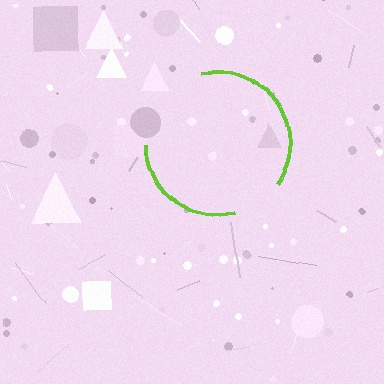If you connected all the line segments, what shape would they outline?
They would outline a circle.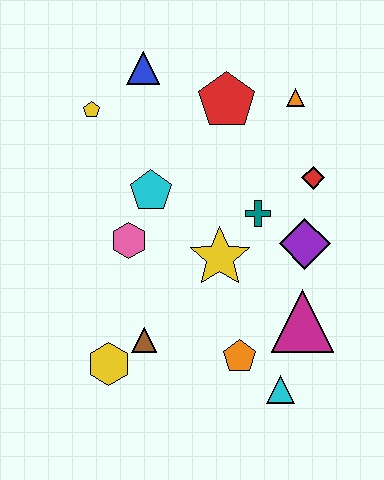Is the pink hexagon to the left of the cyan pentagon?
Yes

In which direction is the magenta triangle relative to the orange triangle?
The magenta triangle is below the orange triangle.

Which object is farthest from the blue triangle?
The cyan triangle is farthest from the blue triangle.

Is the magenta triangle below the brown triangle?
No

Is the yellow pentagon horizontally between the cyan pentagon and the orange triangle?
No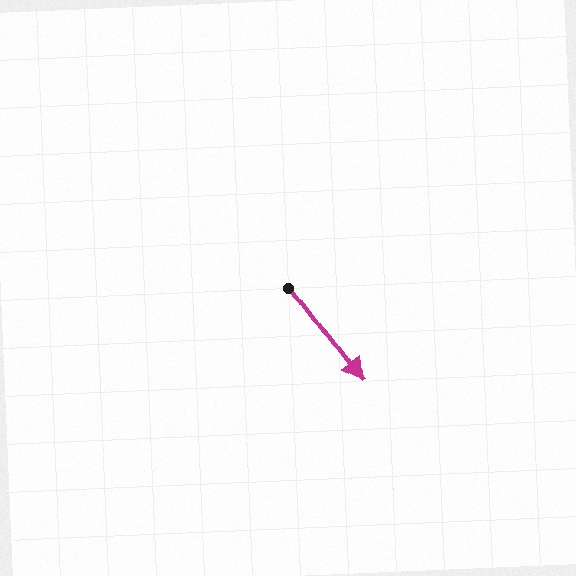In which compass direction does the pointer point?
Southeast.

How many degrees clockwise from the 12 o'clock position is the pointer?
Approximately 143 degrees.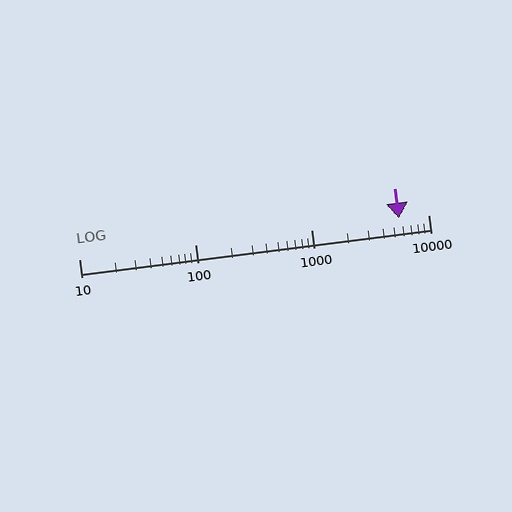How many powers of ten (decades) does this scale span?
The scale spans 3 decades, from 10 to 10000.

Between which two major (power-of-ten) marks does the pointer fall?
The pointer is between 1000 and 10000.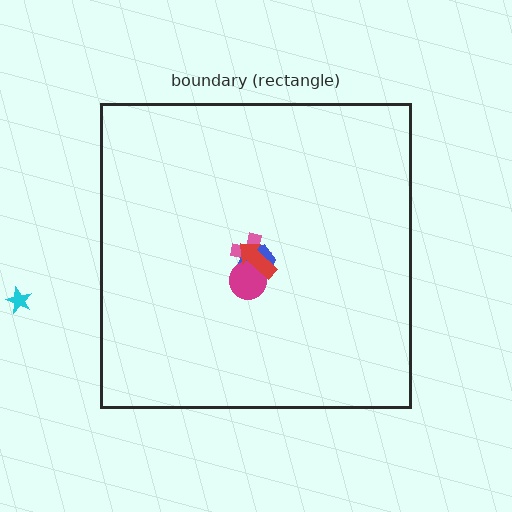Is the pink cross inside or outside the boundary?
Inside.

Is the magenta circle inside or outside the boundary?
Inside.